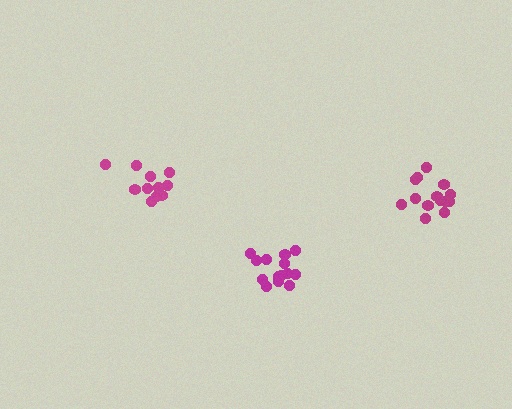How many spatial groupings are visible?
There are 3 spatial groupings.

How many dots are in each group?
Group 1: 11 dots, Group 2: 14 dots, Group 3: 14 dots (39 total).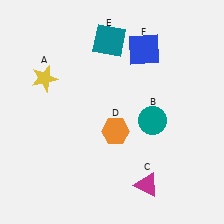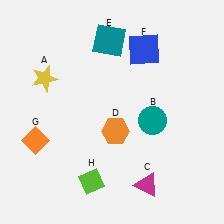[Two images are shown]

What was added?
An orange diamond (G), a lime diamond (H) were added in Image 2.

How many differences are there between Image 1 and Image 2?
There are 2 differences between the two images.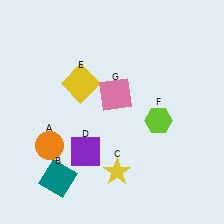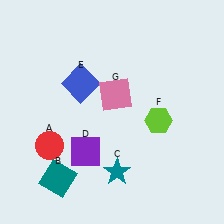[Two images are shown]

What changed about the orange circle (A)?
In Image 1, A is orange. In Image 2, it changed to red.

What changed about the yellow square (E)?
In Image 1, E is yellow. In Image 2, it changed to blue.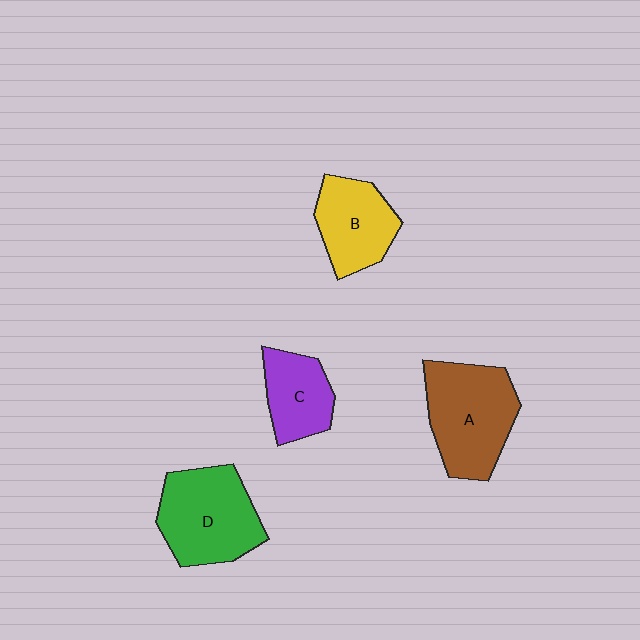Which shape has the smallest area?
Shape C (purple).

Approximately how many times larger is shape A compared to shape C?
Approximately 1.6 times.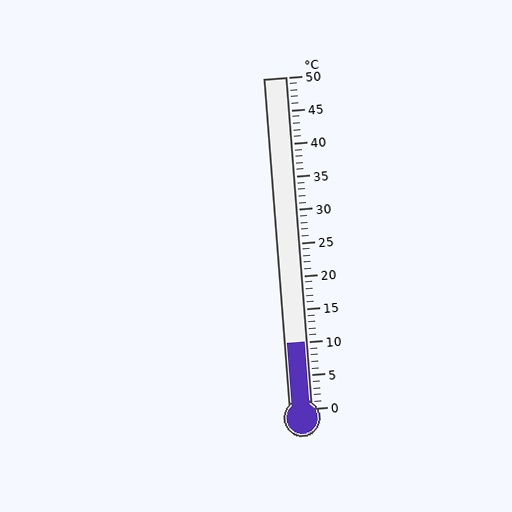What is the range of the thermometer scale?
The thermometer scale ranges from 0°C to 50°C.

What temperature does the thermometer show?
The thermometer shows approximately 10°C.